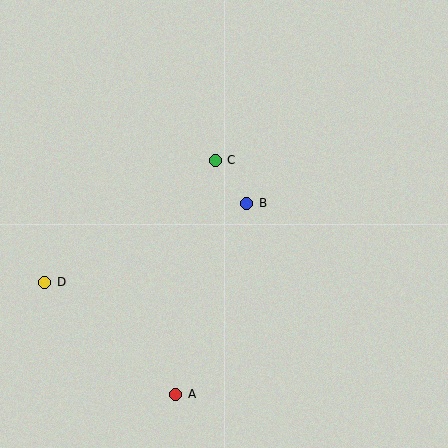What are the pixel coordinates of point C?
Point C is at (215, 160).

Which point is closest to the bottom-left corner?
Point D is closest to the bottom-left corner.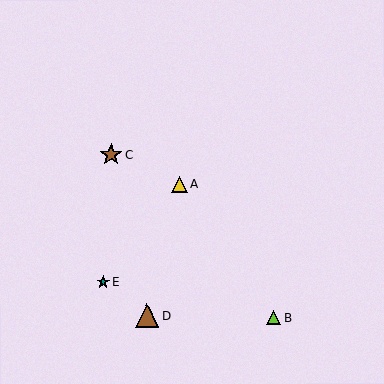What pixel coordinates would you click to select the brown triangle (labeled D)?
Click at (147, 316) to select the brown triangle D.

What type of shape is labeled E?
Shape E is a teal star.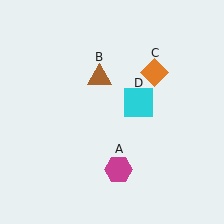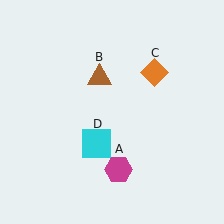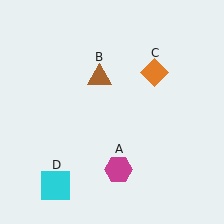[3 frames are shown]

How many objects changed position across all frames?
1 object changed position: cyan square (object D).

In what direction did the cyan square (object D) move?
The cyan square (object D) moved down and to the left.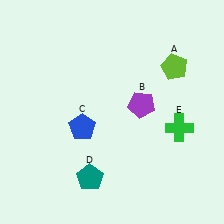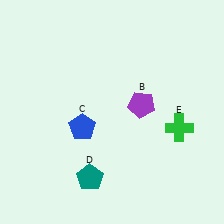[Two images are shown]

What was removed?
The lime pentagon (A) was removed in Image 2.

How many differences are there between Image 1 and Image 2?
There is 1 difference between the two images.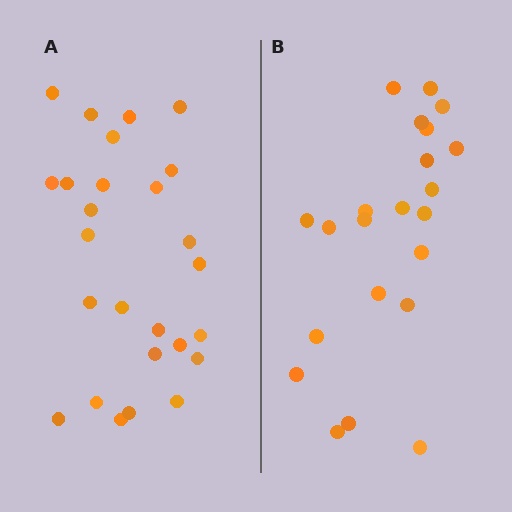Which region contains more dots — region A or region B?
Region A (the left region) has more dots.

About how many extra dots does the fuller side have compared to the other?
Region A has about 4 more dots than region B.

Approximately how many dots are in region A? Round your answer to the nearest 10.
About 30 dots. (The exact count is 26, which rounds to 30.)